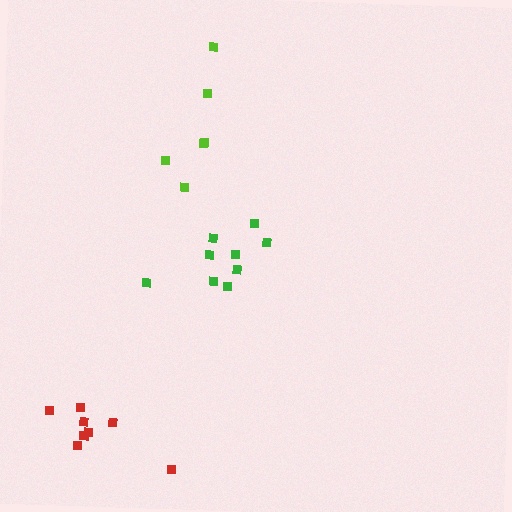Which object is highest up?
The lime cluster is topmost.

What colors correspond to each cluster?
The clusters are colored: red, lime, green.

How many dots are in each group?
Group 1: 8 dots, Group 2: 6 dots, Group 3: 9 dots (23 total).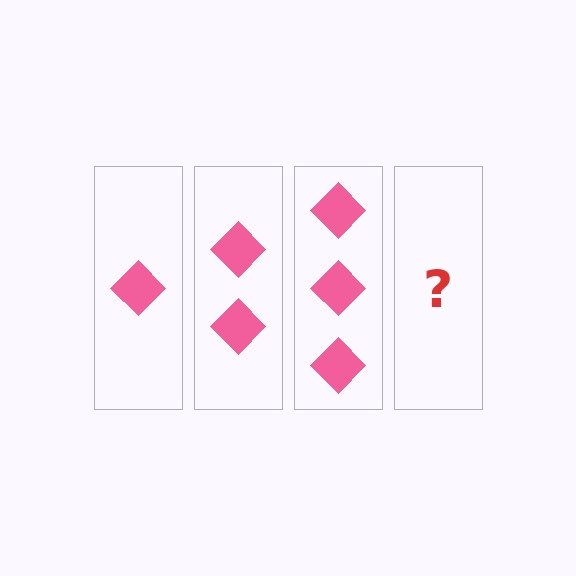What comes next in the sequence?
The next element should be 4 diamonds.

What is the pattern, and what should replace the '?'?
The pattern is that each step adds one more diamond. The '?' should be 4 diamonds.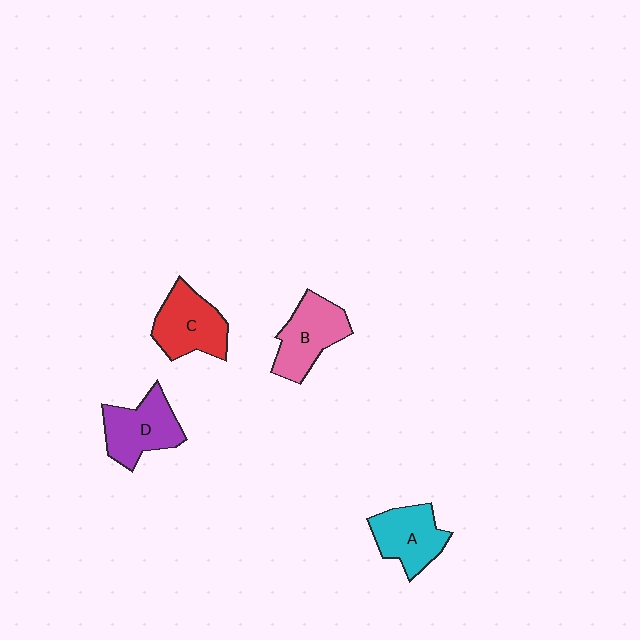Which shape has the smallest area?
Shape A (cyan).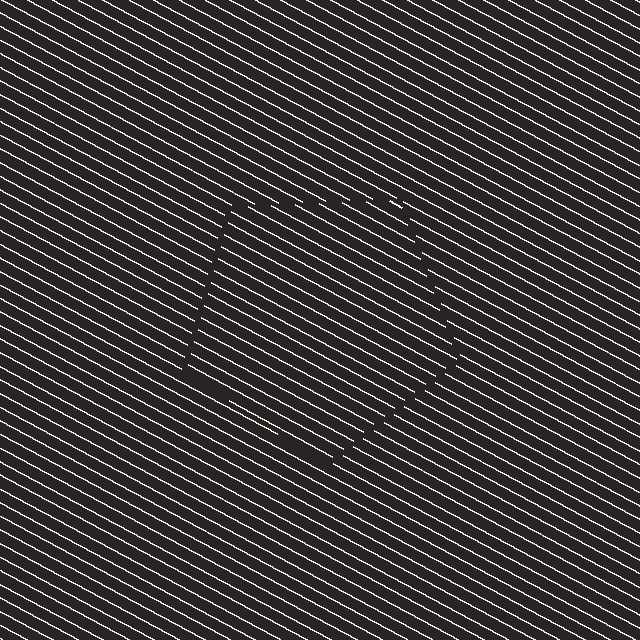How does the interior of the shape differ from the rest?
The interior of the shape contains the same grating, shifted by half a period — the contour is defined by the phase discontinuity where line-ends from the inner and outer gratings abut.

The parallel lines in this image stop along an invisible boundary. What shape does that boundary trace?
An illusory pentagon. The interior of the shape contains the same grating, shifted by half a period — the contour is defined by the phase discontinuity where line-ends from the inner and outer gratings abut.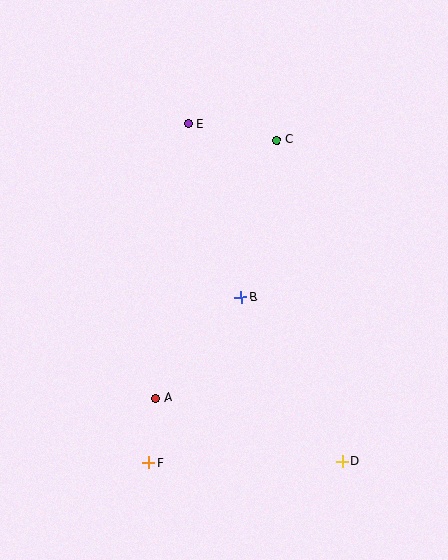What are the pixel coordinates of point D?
Point D is at (342, 461).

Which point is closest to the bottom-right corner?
Point D is closest to the bottom-right corner.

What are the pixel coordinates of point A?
Point A is at (156, 398).